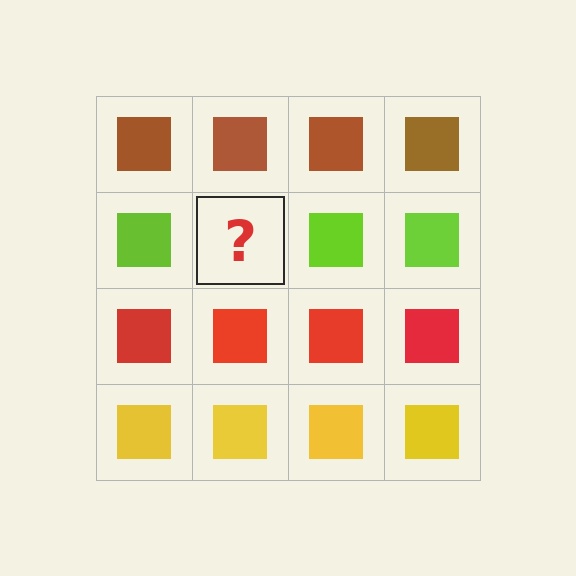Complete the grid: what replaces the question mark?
The question mark should be replaced with a lime square.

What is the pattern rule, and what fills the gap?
The rule is that each row has a consistent color. The gap should be filled with a lime square.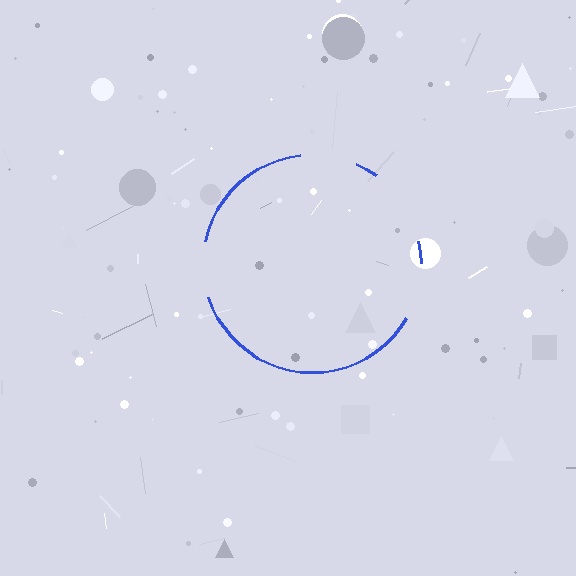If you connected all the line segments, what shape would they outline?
They would outline a circle.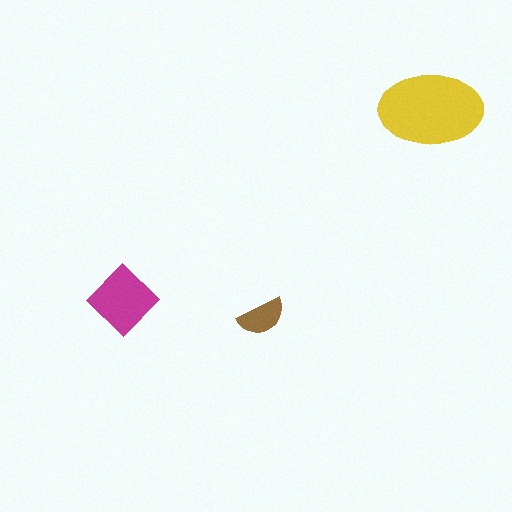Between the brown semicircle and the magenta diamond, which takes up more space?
The magenta diamond.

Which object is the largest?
The yellow ellipse.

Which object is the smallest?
The brown semicircle.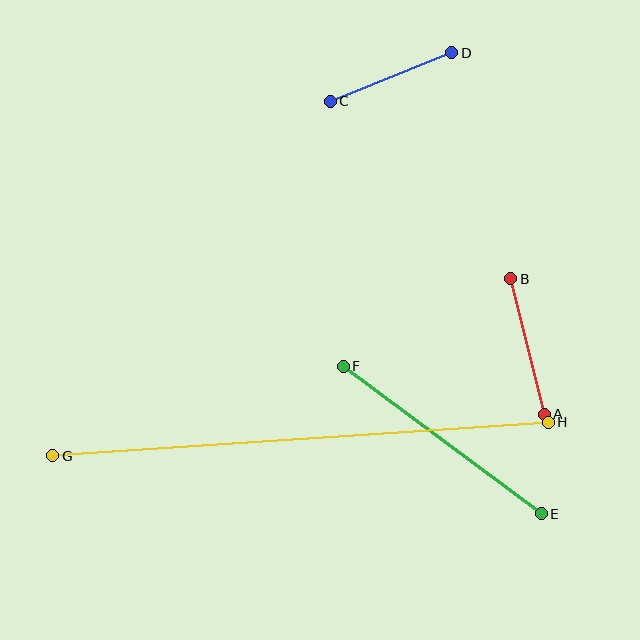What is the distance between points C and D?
The distance is approximately 131 pixels.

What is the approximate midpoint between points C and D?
The midpoint is at approximately (391, 77) pixels.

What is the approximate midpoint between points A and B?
The midpoint is at approximately (527, 346) pixels.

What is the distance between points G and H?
The distance is approximately 497 pixels.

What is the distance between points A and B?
The distance is approximately 140 pixels.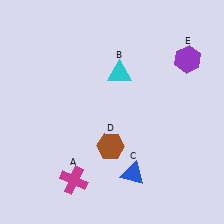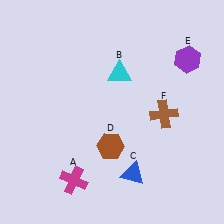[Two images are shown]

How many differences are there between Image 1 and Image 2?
There is 1 difference between the two images.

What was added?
A brown cross (F) was added in Image 2.